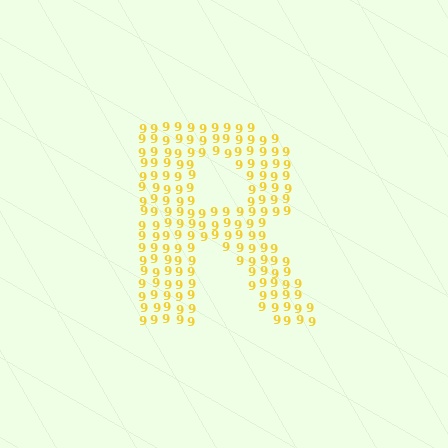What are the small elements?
The small elements are digit 9's.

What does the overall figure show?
The overall figure shows the letter R.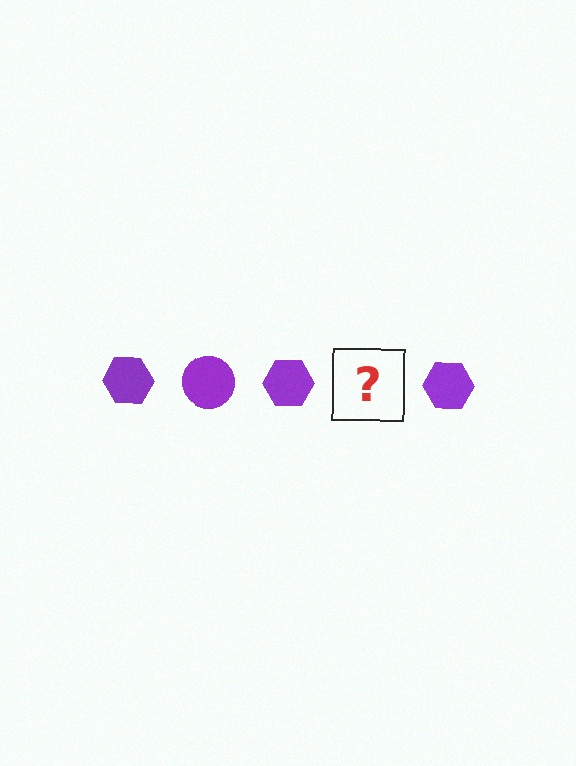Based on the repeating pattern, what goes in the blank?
The blank should be a purple circle.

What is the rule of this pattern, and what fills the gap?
The rule is that the pattern cycles through hexagon, circle shapes in purple. The gap should be filled with a purple circle.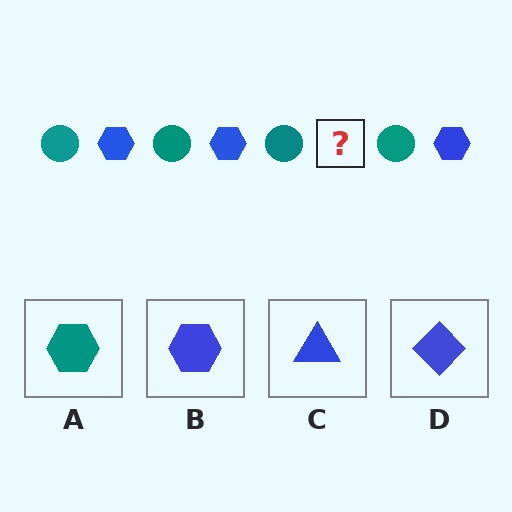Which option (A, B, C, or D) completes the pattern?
B.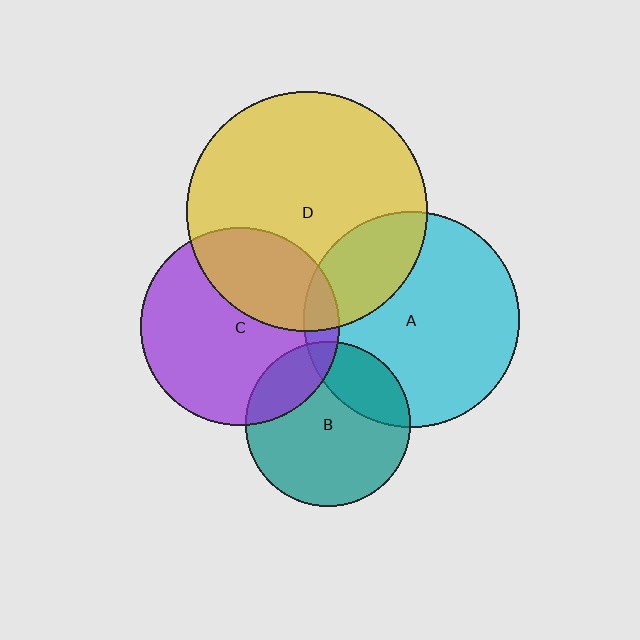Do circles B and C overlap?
Yes.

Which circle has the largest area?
Circle D (yellow).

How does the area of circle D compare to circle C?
Approximately 1.5 times.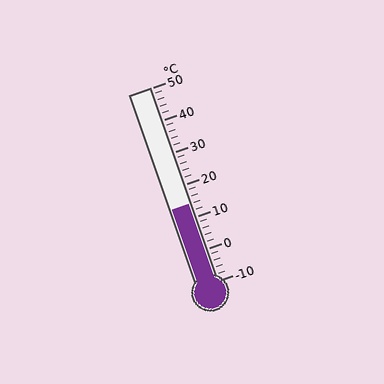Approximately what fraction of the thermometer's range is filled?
The thermometer is filled to approximately 40% of its range.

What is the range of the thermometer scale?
The thermometer scale ranges from -10°C to 50°C.